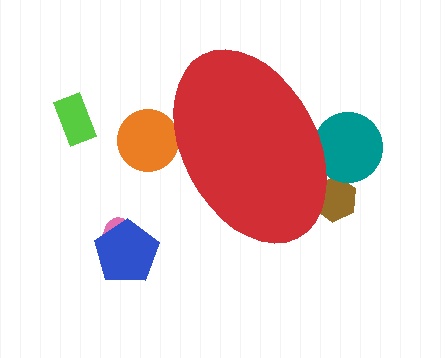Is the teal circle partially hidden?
Yes, the teal circle is partially hidden behind the red ellipse.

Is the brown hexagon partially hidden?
Yes, the brown hexagon is partially hidden behind the red ellipse.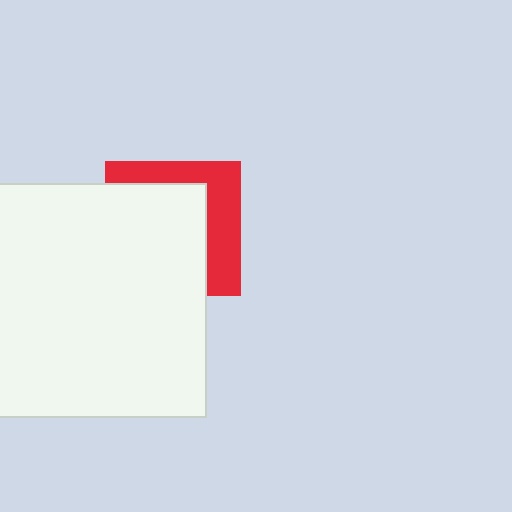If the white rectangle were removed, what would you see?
You would see the complete red square.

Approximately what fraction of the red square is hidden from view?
Roughly 63% of the red square is hidden behind the white rectangle.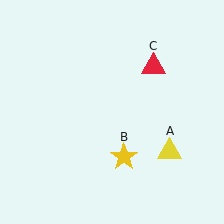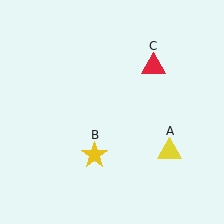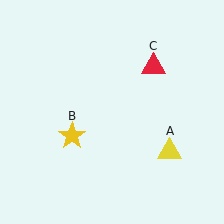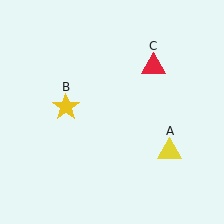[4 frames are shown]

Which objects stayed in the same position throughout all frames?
Yellow triangle (object A) and red triangle (object C) remained stationary.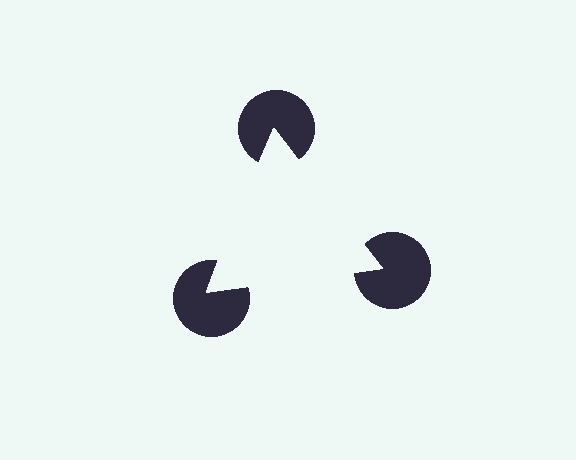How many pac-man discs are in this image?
There are 3 — one at each vertex of the illusory triangle.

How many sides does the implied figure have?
3 sides.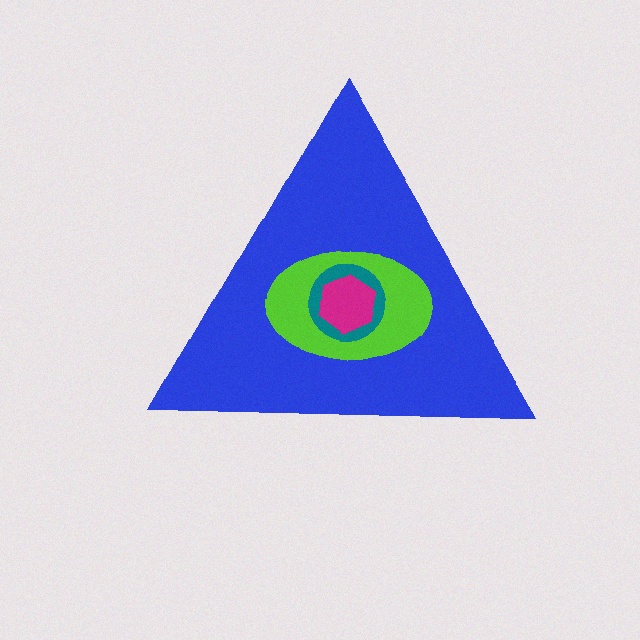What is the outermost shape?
The blue triangle.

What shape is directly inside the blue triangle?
The lime ellipse.